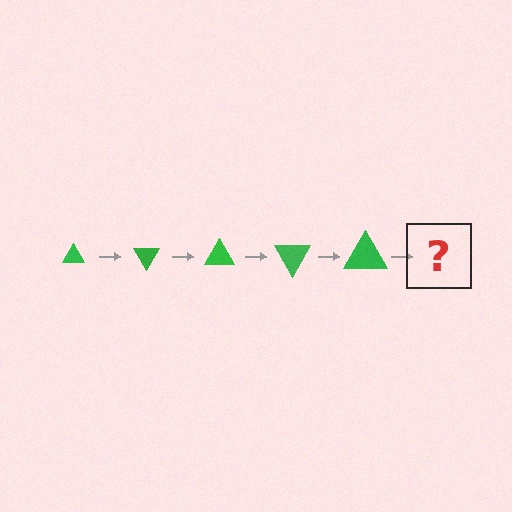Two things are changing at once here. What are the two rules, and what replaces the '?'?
The two rules are that the triangle grows larger each step and it rotates 60 degrees each step. The '?' should be a triangle, larger than the previous one and rotated 300 degrees from the start.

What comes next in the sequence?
The next element should be a triangle, larger than the previous one and rotated 300 degrees from the start.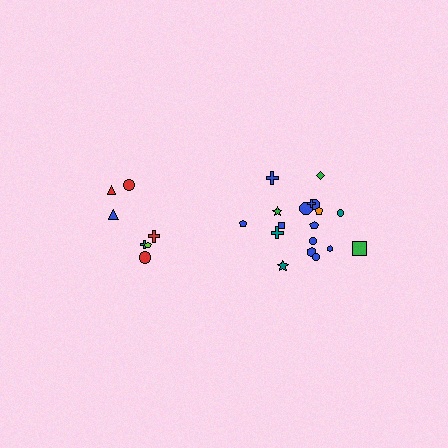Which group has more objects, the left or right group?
The right group.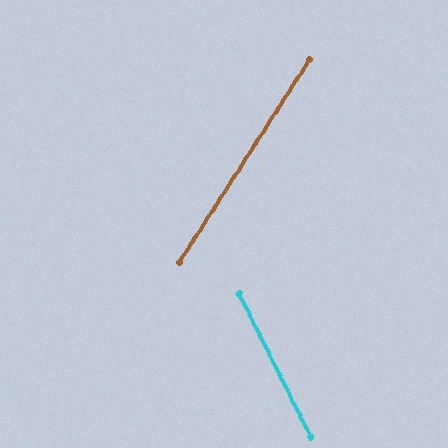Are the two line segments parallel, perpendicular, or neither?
Neither parallel nor perpendicular — they differ by about 59°.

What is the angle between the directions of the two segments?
Approximately 59 degrees.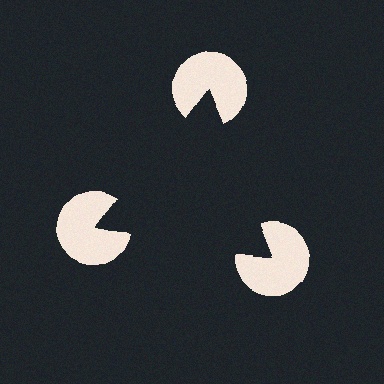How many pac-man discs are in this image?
There are 3 — one at each vertex of the illusory triangle.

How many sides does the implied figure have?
3 sides.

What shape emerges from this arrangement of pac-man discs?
An illusory triangle — its edges are inferred from the aligned wedge cuts in the pac-man discs, not physically drawn.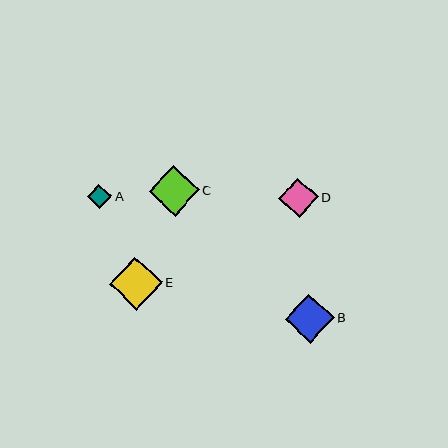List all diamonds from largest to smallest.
From largest to smallest: E, C, B, D, A.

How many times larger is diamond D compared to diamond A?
Diamond D is approximately 1.6 times the size of diamond A.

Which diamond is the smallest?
Diamond A is the smallest with a size of approximately 25 pixels.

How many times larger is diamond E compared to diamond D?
Diamond E is approximately 1.3 times the size of diamond D.